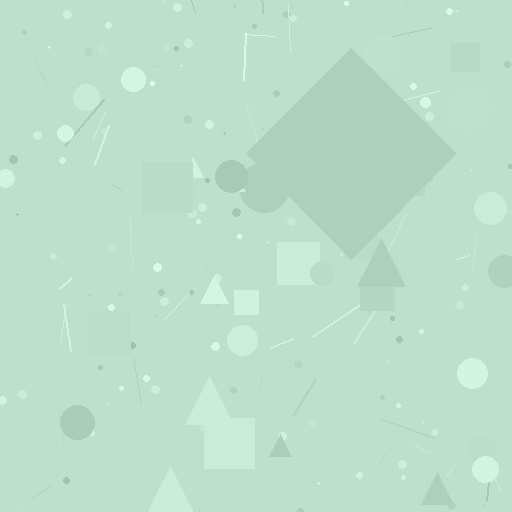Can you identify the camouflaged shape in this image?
The camouflaged shape is a diamond.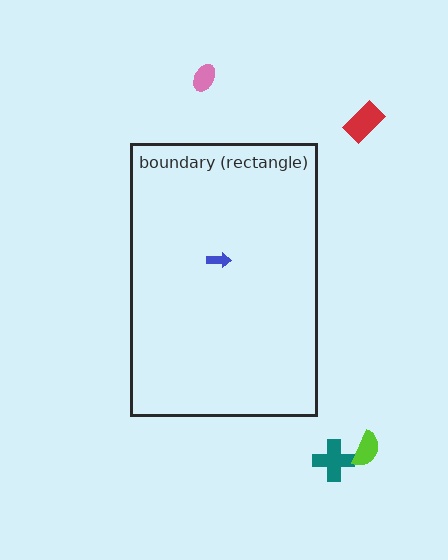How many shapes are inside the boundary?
1 inside, 4 outside.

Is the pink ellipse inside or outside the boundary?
Outside.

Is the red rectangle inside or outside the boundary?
Outside.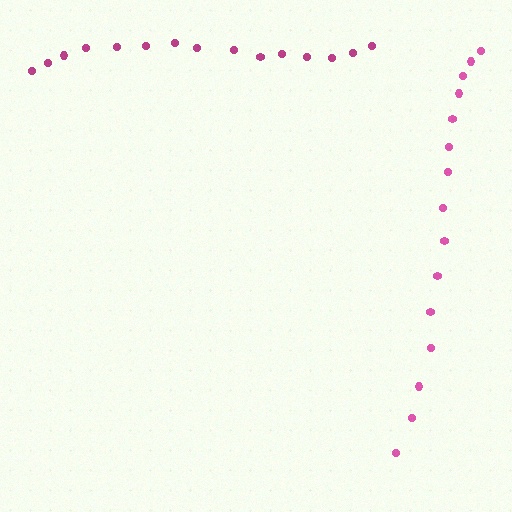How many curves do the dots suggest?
There are 2 distinct paths.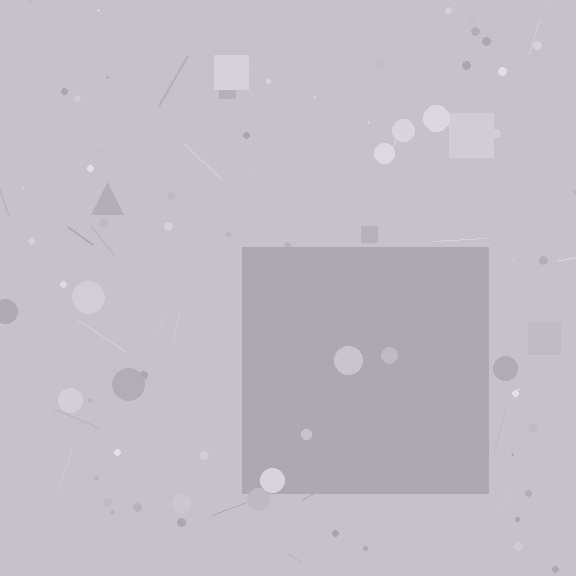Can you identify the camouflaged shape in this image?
The camouflaged shape is a square.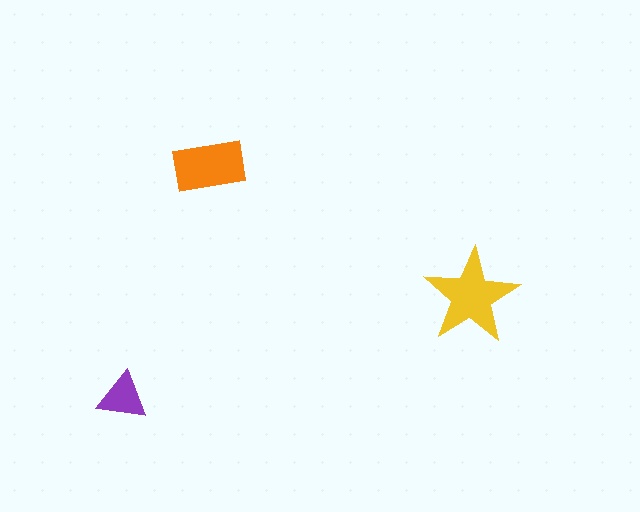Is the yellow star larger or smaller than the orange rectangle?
Larger.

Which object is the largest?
The yellow star.